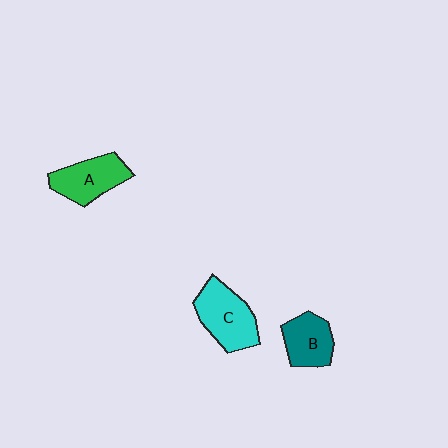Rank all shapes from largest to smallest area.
From largest to smallest: C (cyan), A (green), B (teal).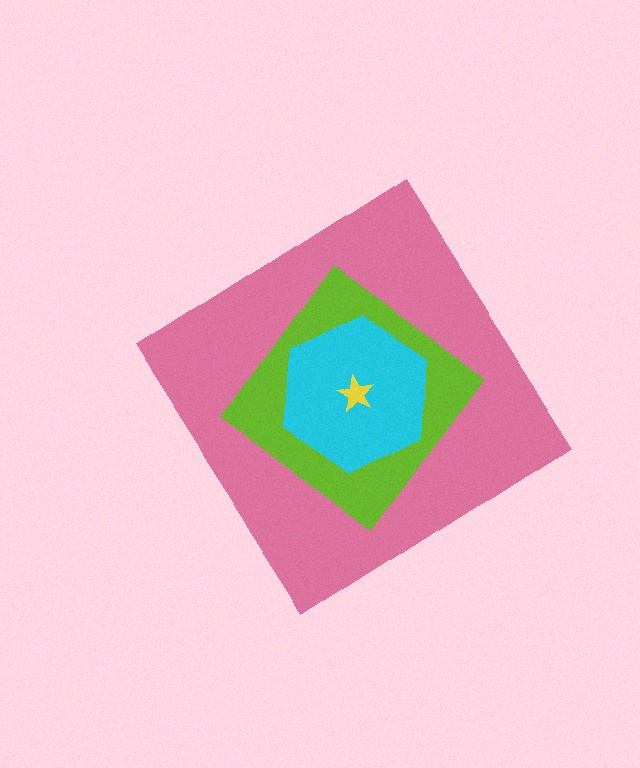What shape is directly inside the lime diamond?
The cyan hexagon.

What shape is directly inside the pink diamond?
The lime diamond.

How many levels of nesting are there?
4.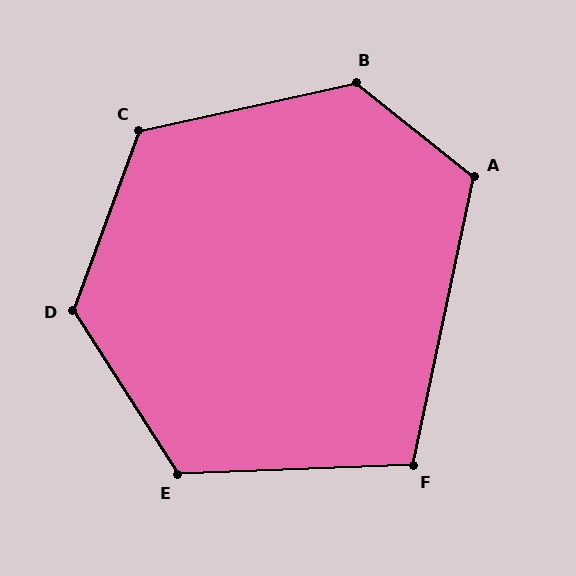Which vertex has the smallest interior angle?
F, at approximately 104 degrees.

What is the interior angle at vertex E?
Approximately 120 degrees (obtuse).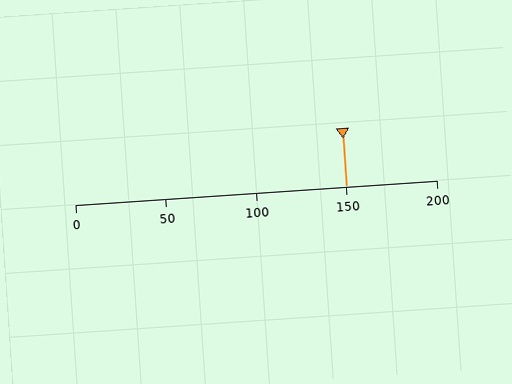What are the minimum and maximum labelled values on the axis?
The axis runs from 0 to 200.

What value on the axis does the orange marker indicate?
The marker indicates approximately 150.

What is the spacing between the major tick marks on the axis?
The major ticks are spaced 50 apart.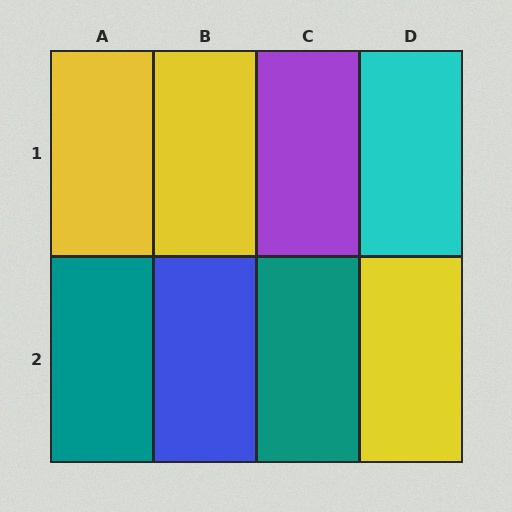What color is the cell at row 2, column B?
Blue.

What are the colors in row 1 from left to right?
Yellow, yellow, purple, cyan.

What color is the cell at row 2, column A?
Teal.